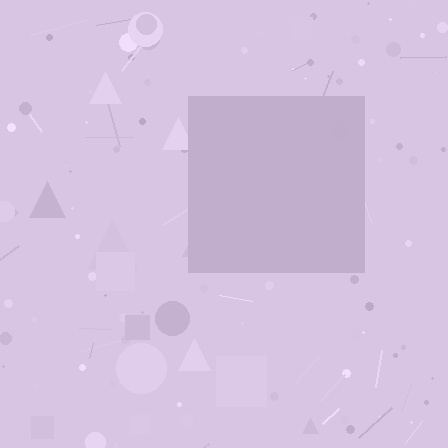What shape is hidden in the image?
A square is hidden in the image.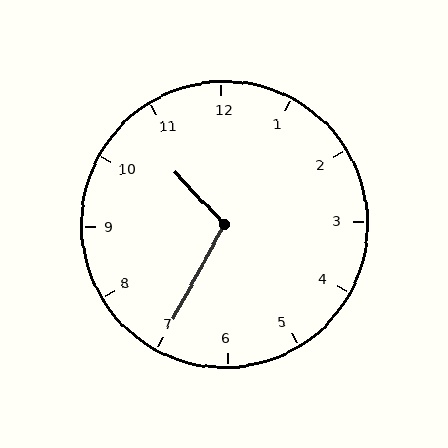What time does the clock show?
10:35.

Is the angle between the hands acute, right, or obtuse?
It is obtuse.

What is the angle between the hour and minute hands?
Approximately 108 degrees.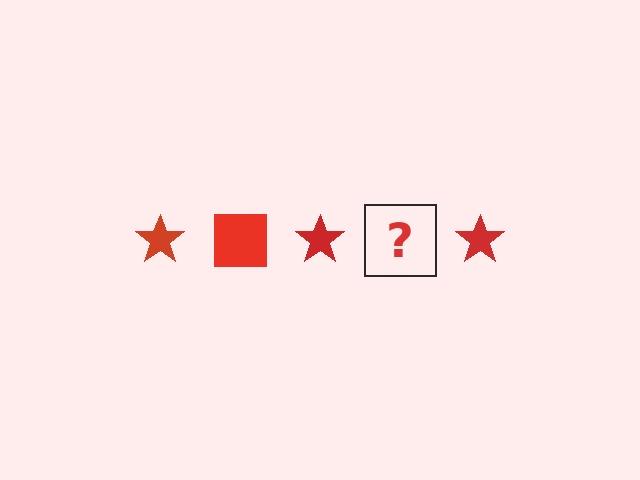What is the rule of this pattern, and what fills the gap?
The rule is that the pattern cycles through star, square shapes in red. The gap should be filled with a red square.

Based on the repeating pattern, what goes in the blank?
The blank should be a red square.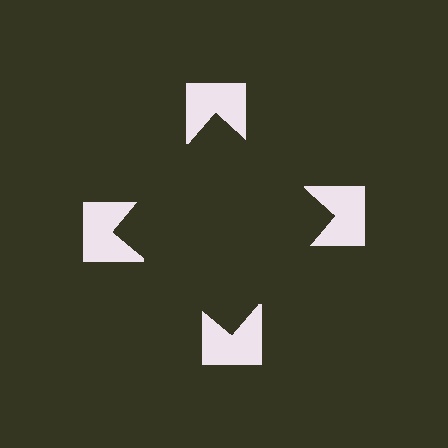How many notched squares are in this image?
There are 4 — one at each vertex of the illusory square.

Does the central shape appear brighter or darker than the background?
It typically appears slightly darker than the background, even though no actual brightness change is drawn.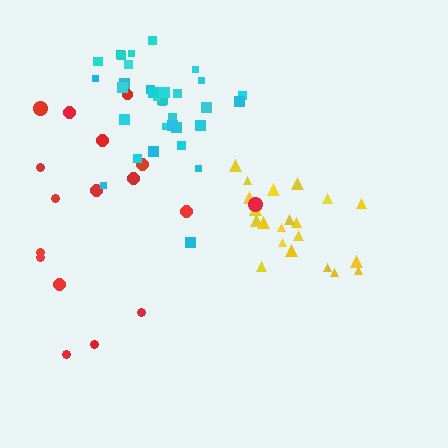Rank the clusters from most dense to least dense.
cyan, yellow, red.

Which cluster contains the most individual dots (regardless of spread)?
Cyan (34).